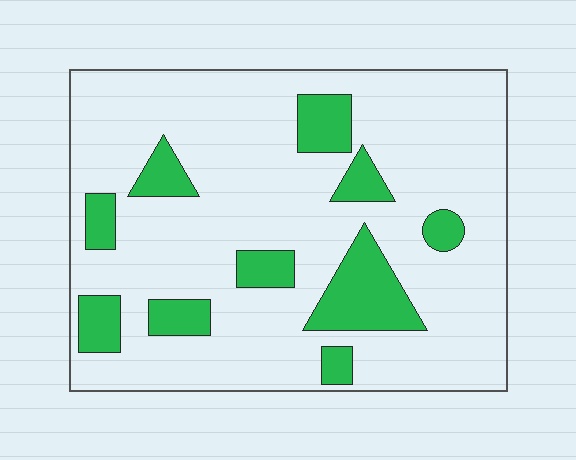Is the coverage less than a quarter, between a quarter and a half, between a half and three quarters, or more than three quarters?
Less than a quarter.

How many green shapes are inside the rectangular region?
10.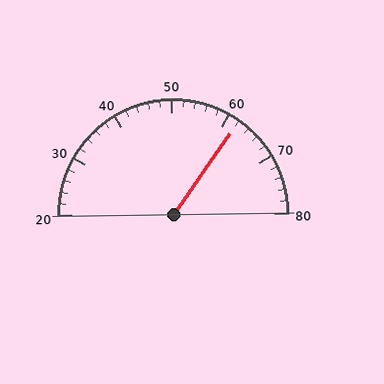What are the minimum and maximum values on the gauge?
The gauge ranges from 20 to 80.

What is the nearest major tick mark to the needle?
The nearest major tick mark is 60.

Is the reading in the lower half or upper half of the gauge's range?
The reading is in the upper half of the range (20 to 80).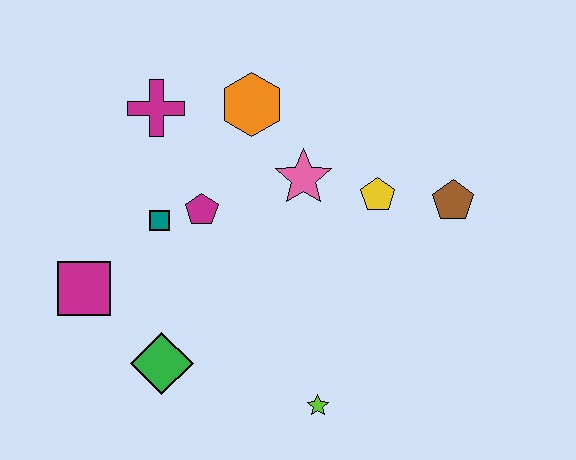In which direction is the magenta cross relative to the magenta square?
The magenta cross is above the magenta square.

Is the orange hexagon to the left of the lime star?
Yes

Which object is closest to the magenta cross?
The orange hexagon is closest to the magenta cross.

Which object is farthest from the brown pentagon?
The magenta square is farthest from the brown pentagon.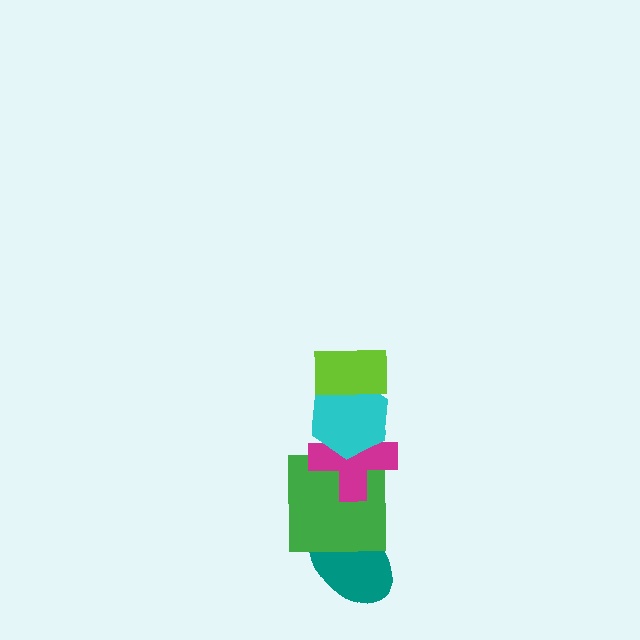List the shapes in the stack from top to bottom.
From top to bottom: the lime rectangle, the cyan hexagon, the magenta cross, the green square, the teal ellipse.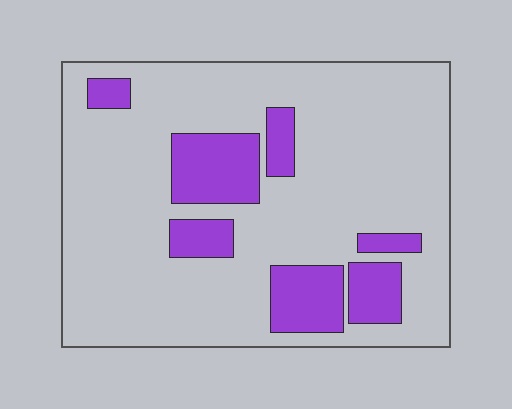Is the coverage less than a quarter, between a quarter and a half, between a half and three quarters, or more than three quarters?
Less than a quarter.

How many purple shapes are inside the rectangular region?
7.